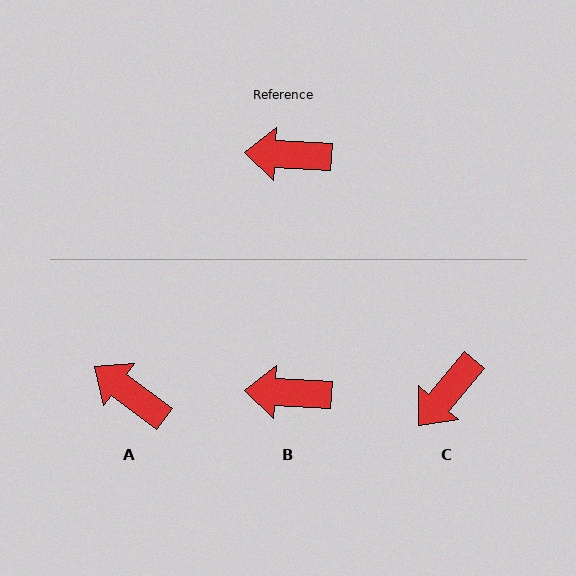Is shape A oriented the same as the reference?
No, it is off by about 34 degrees.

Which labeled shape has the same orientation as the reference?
B.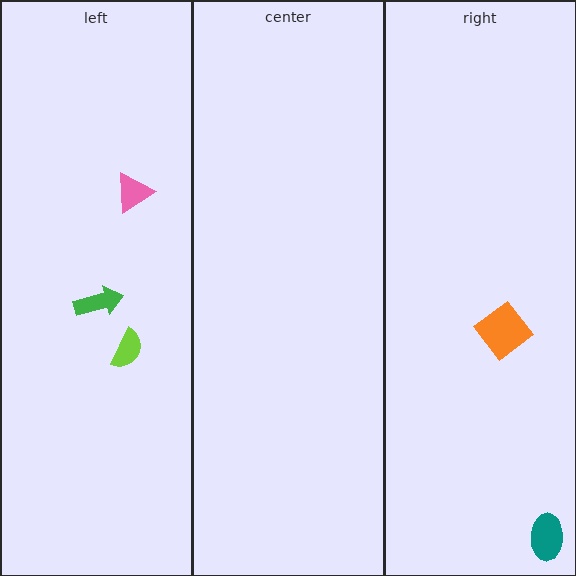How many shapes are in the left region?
3.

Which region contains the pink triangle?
The left region.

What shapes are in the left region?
The lime semicircle, the green arrow, the pink triangle.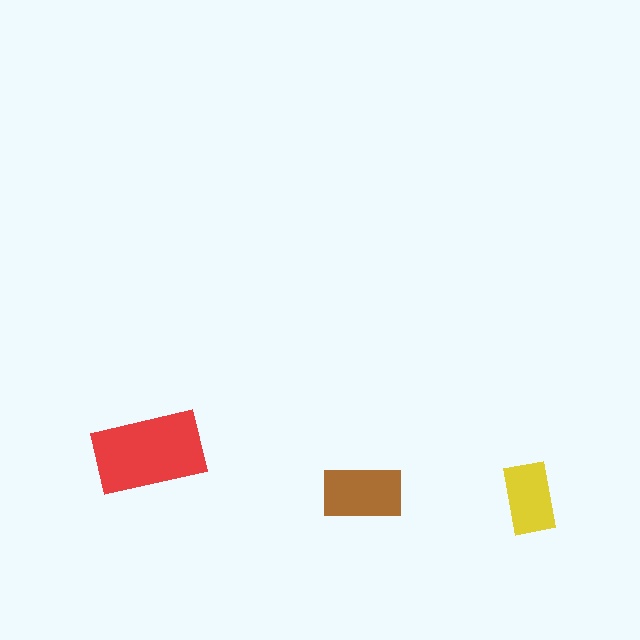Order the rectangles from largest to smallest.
the red one, the brown one, the yellow one.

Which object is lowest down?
The yellow rectangle is bottommost.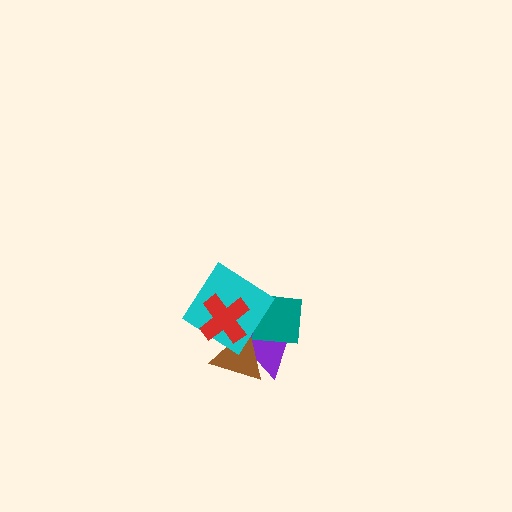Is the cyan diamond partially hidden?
Yes, it is partially covered by another shape.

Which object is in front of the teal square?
The cyan diamond is in front of the teal square.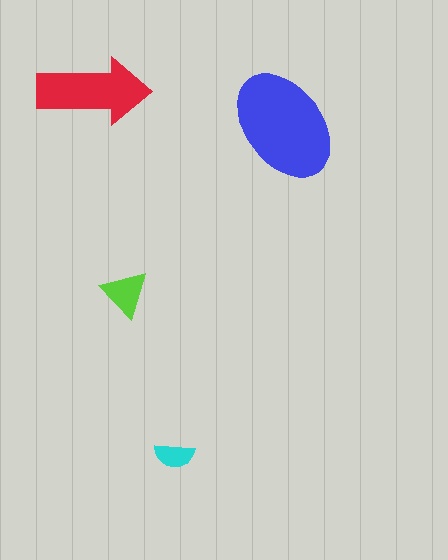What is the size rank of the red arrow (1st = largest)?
2nd.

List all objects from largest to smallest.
The blue ellipse, the red arrow, the lime triangle, the cyan semicircle.